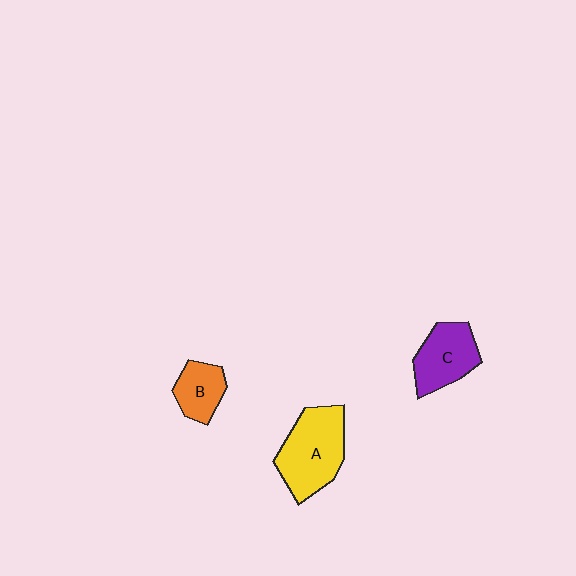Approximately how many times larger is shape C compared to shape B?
Approximately 1.4 times.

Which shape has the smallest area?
Shape B (orange).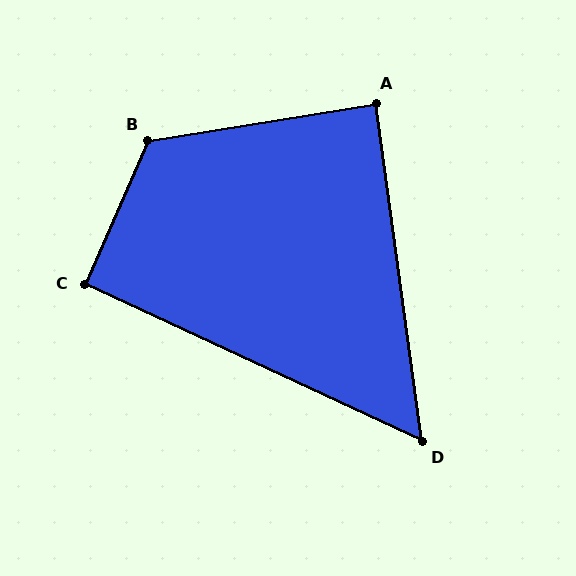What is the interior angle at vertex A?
Approximately 89 degrees (approximately right).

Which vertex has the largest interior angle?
B, at approximately 123 degrees.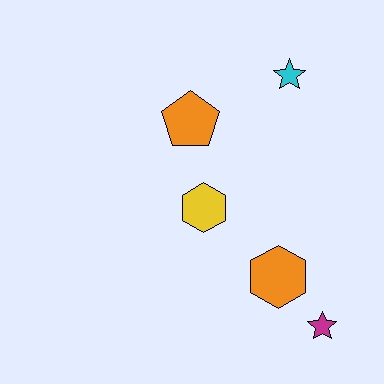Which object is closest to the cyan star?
The orange pentagon is closest to the cyan star.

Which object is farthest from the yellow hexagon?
The magenta star is farthest from the yellow hexagon.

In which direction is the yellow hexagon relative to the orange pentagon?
The yellow hexagon is below the orange pentagon.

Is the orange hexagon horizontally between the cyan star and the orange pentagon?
Yes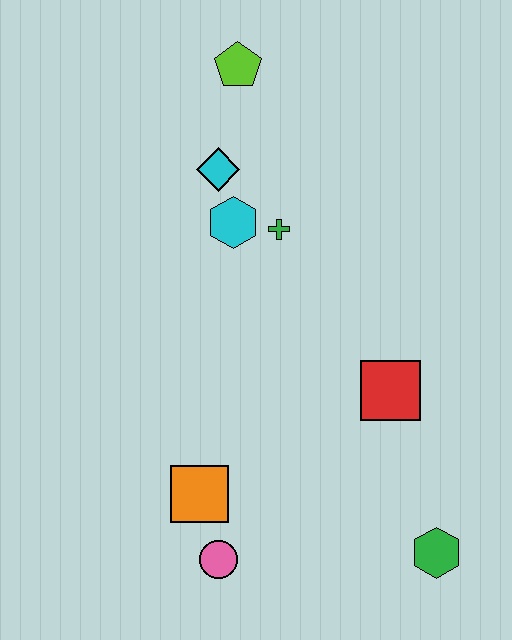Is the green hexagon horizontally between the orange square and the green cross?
No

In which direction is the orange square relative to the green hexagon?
The orange square is to the left of the green hexagon.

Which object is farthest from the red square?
The lime pentagon is farthest from the red square.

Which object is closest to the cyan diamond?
The cyan hexagon is closest to the cyan diamond.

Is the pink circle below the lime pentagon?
Yes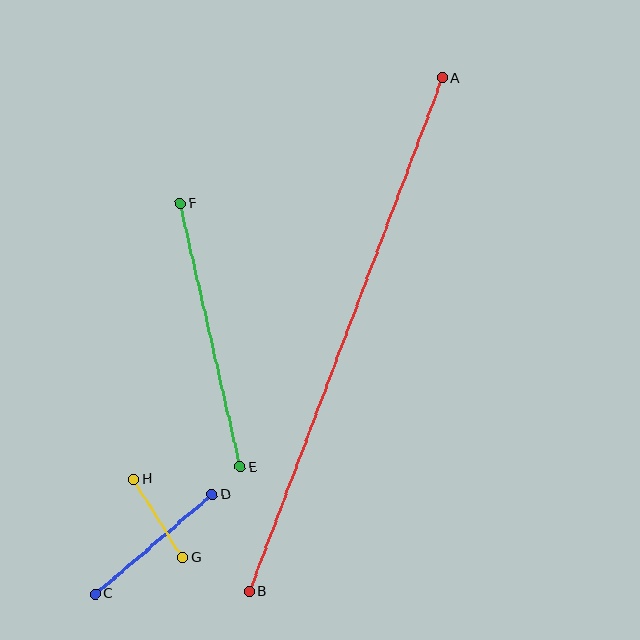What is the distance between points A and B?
The distance is approximately 549 pixels.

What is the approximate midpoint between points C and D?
The midpoint is at approximately (154, 544) pixels.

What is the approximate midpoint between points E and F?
The midpoint is at approximately (210, 335) pixels.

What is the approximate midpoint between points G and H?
The midpoint is at approximately (158, 519) pixels.